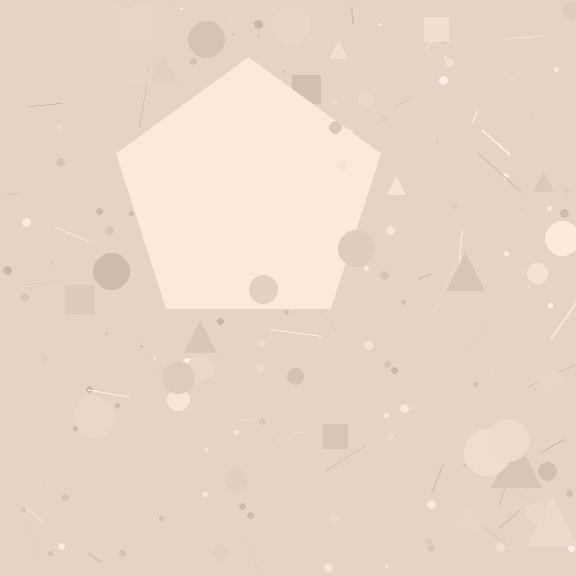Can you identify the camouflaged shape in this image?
The camouflaged shape is a pentagon.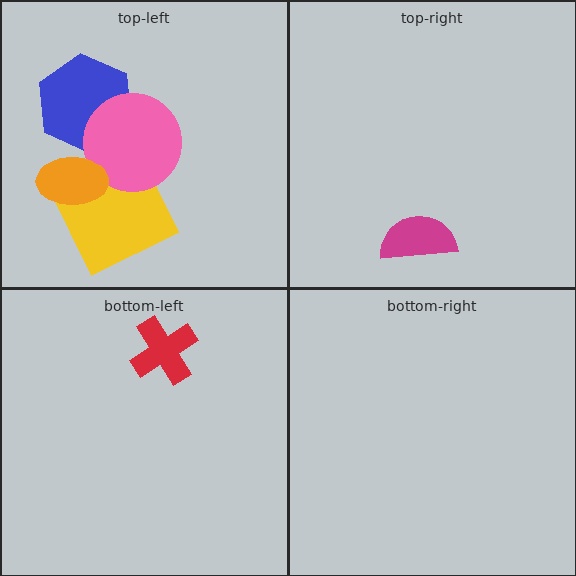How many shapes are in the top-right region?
1.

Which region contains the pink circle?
The top-left region.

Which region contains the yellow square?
The top-left region.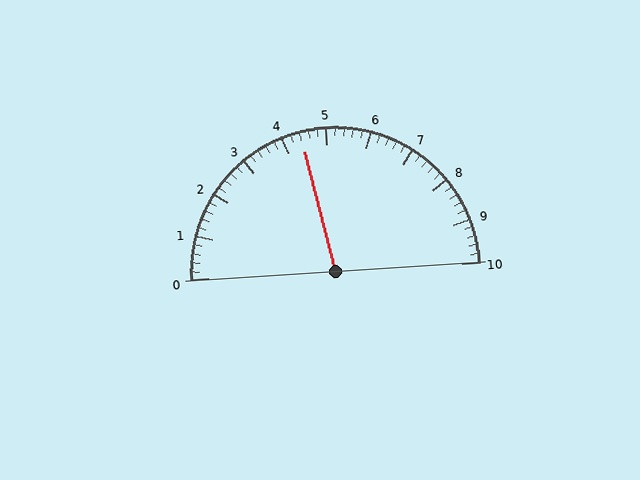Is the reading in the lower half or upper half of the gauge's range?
The reading is in the lower half of the range (0 to 10).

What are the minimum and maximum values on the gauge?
The gauge ranges from 0 to 10.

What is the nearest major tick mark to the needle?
The nearest major tick mark is 4.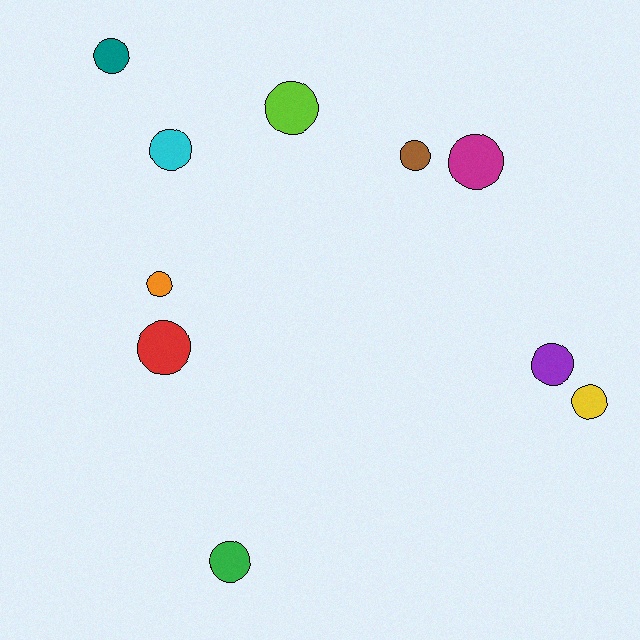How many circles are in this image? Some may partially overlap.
There are 10 circles.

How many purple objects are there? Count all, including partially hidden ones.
There is 1 purple object.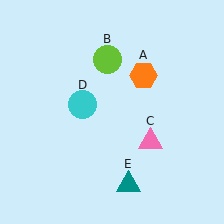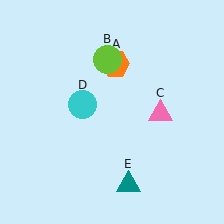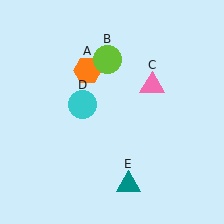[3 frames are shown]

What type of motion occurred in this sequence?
The orange hexagon (object A), pink triangle (object C) rotated counterclockwise around the center of the scene.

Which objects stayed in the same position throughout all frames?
Lime circle (object B) and cyan circle (object D) and teal triangle (object E) remained stationary.